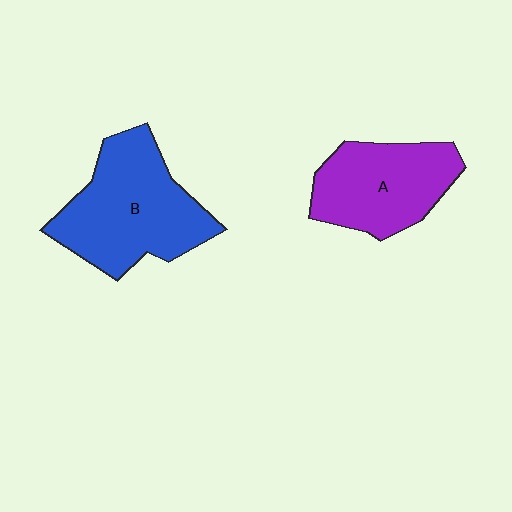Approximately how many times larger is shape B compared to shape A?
Approximately 1.3 times.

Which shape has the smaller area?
Shape A (purple).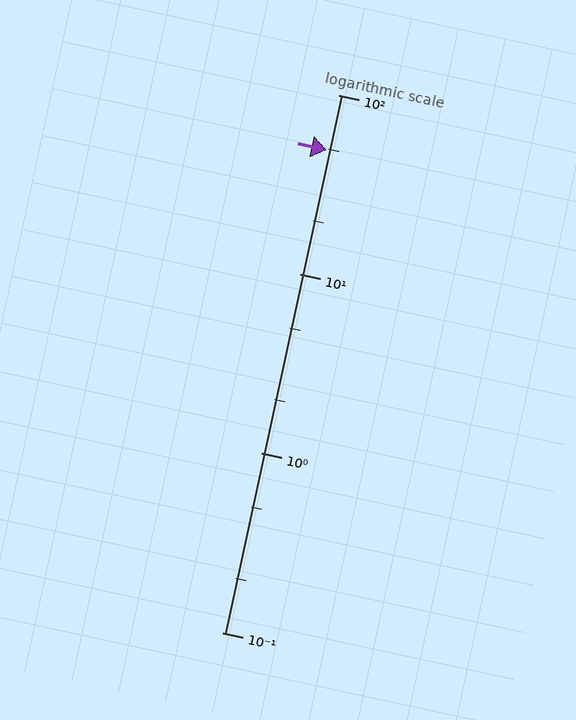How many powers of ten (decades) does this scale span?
The scale spans 3 decades, from 0.1 to 100.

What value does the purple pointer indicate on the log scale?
The pointer indicates approximately 49.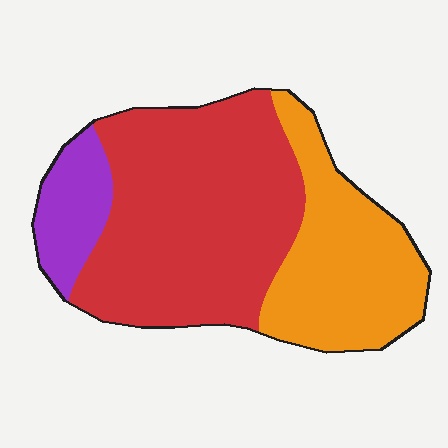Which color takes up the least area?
Purple, at roughly 10%.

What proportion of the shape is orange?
Orange covers around 30% of the shape.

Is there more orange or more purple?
Orange.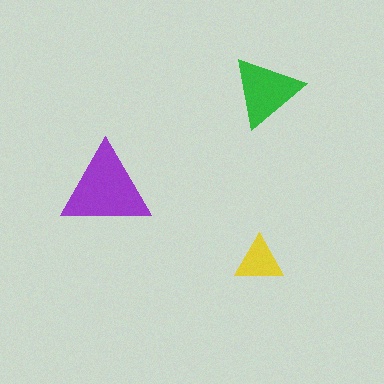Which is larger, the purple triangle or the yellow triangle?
The purple one.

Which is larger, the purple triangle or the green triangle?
The purple one.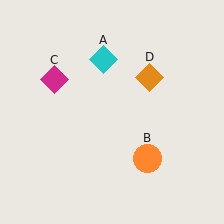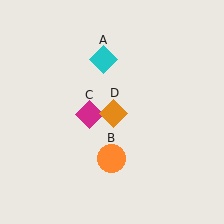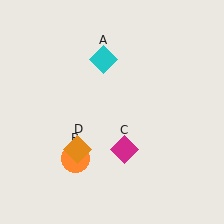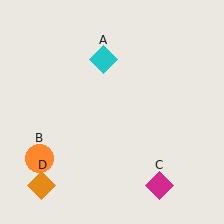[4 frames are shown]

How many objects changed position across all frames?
3 objects changed position: orange circle (object B), magenta diamond (object C), orange diamond (object D).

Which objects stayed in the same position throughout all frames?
Cyan diamond (object A) remained stationary.